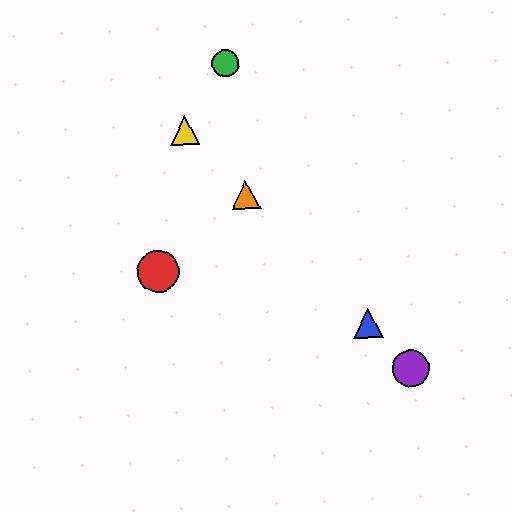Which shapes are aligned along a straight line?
The blue triangle, the yellow triangle, the purple circle, the orange triangle are aligned along a straight line.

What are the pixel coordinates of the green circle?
The green circle is at (226, 64).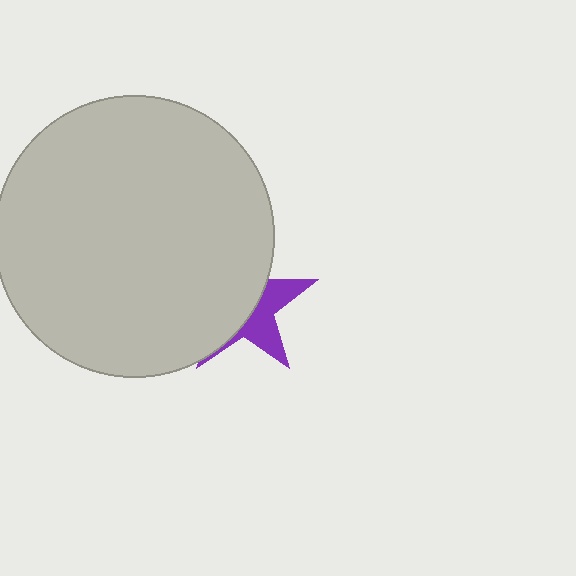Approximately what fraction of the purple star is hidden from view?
Roughly 63% of the purple star is hidden behind the light gray circle.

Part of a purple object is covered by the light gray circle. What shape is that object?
It is a star.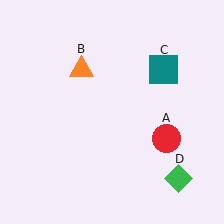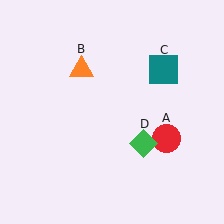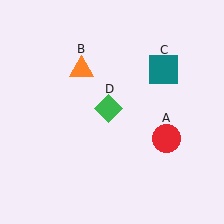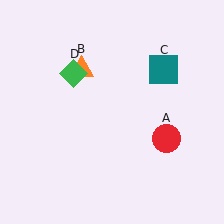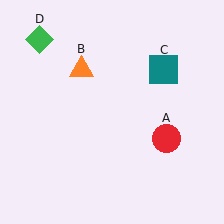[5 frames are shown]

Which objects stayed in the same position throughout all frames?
Red circle (object A) and orange triangle (object B) and teal square (object C) remained stationary.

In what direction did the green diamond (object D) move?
The green diamond (object D) moved up and to the left.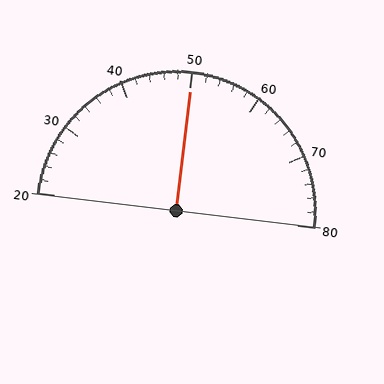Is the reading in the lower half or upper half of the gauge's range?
The reading is in the upper half of the range (20 to 80).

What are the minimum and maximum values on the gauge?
The gauge ranges from 20 to 80.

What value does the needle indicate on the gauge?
The needle indicates approximately 50.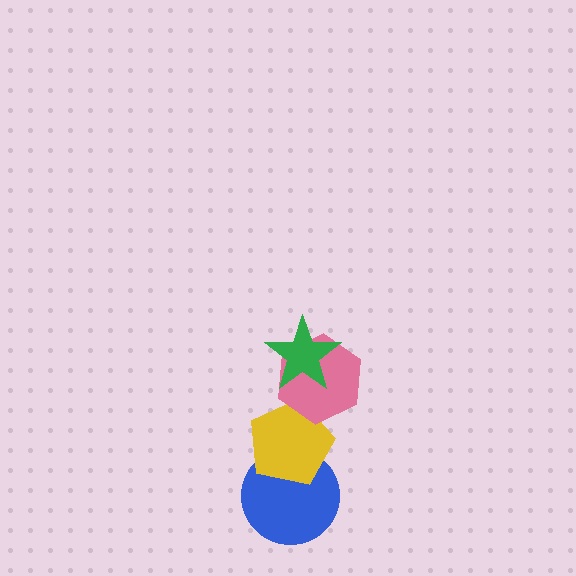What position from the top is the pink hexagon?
The pink hexagon is 2nd from the top.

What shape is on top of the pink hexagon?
The green star is on top of the pink hexagon.